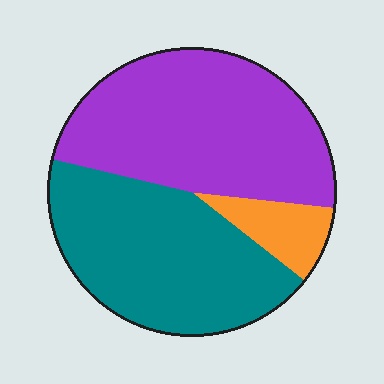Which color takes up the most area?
Purple, at roughly 50%.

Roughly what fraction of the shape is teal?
Teal covers about 45% of the shape.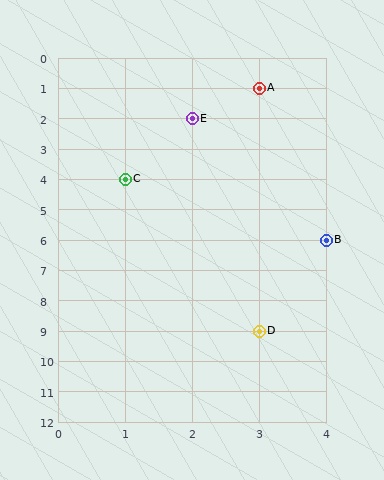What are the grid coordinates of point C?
Point C is at grid coordinates (1, 4).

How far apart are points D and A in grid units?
Points D and A are 8 rows apart.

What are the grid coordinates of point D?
Point D is at grid coordinates (3, 9).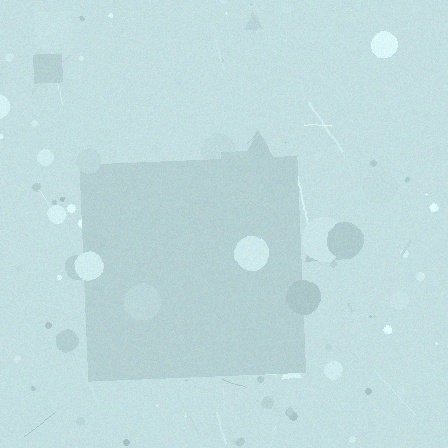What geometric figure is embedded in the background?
A square is embedded in the background.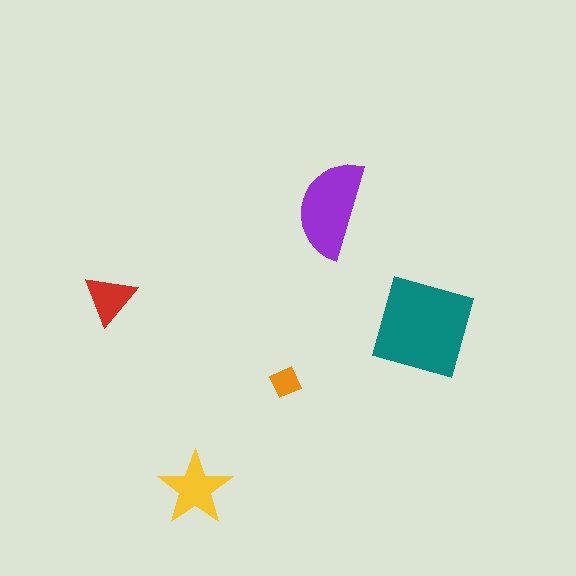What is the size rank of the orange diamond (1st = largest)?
5th.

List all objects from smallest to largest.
The orange diamond, the red triangle, the yellow star, the purple semicircle, the teal square.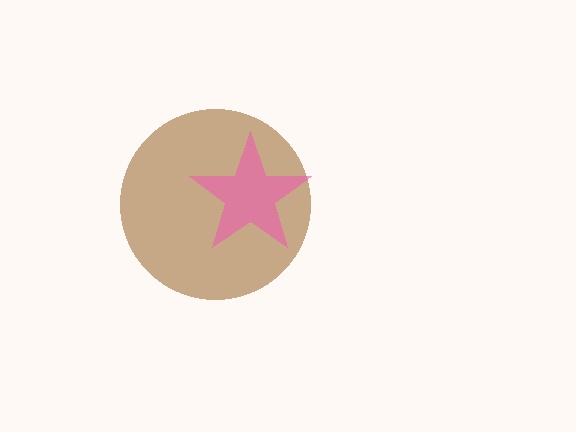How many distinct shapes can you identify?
There are 2 distinct shapes: a brown circle, a pink star.